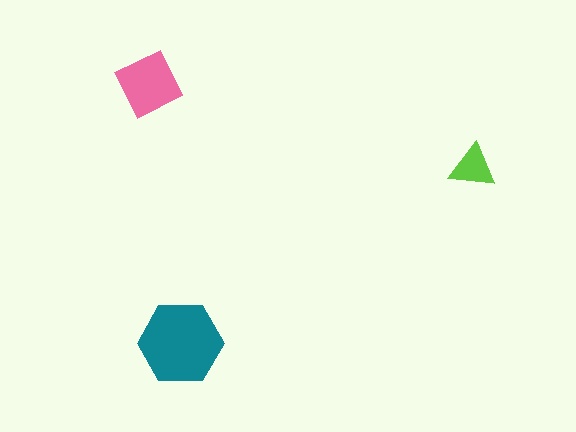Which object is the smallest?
The lime triangle.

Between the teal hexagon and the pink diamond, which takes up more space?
The teal hexagon.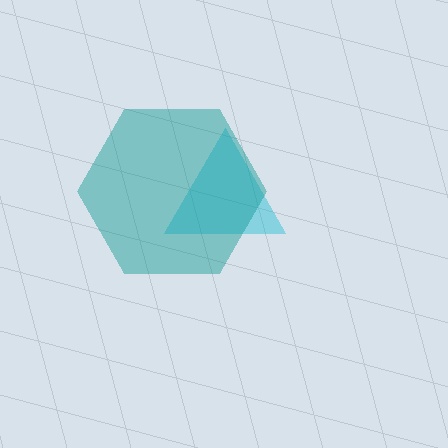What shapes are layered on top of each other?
The layered shapes are: a cyan triangle, a teal hexagon.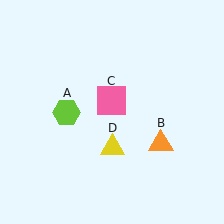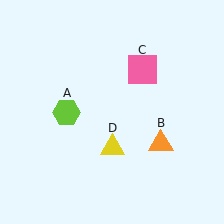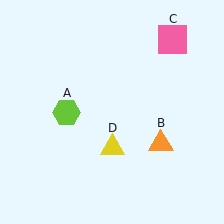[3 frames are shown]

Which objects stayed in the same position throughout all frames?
Lime hexagon (object A) and orange triangle (object B) and yellow triangle (object D) remained stationary.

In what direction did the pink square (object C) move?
The pink square (object C) moved up and to the right.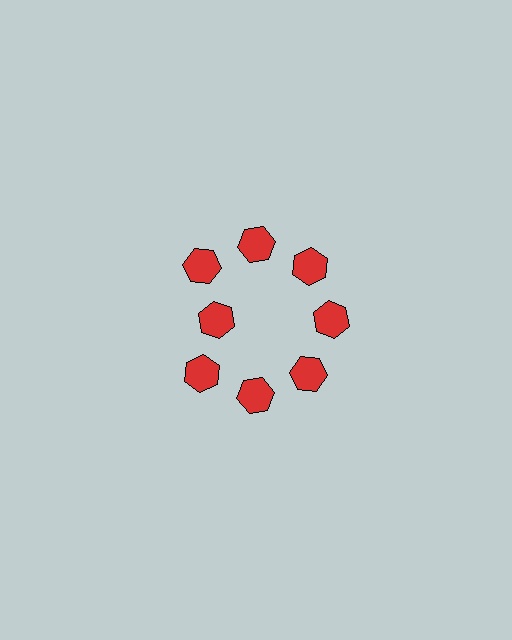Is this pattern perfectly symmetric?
No. The 8 red hexagons are arranged in a ring, but one element near the 9 o'clock position is pulled inward toward the center, breaking the 8-fold rotational symmetry.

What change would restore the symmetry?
The symmetry would be restored by moving it outward, back onto the ring so that all 8 hexagons sit at equal angles and equal distance from the center.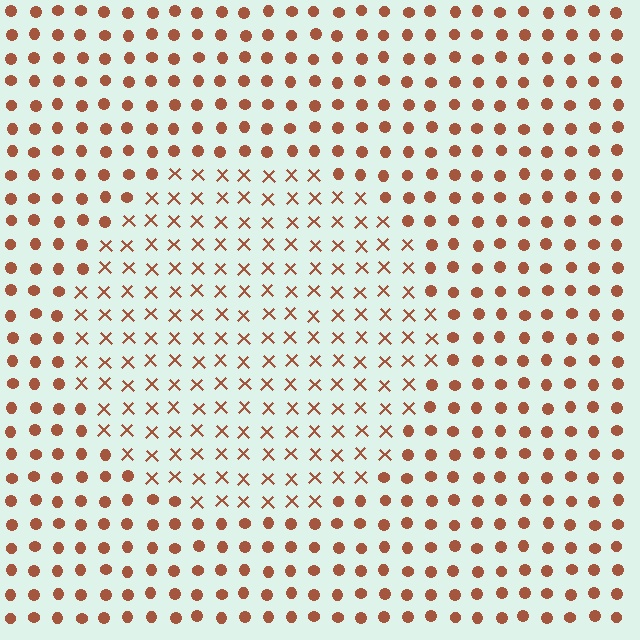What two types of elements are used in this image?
The image uses X marks inside the circle region and circles outside it.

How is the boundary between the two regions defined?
The boundary is defined by a change in element shape: X marks inside vs. circles outside. All elements share the same color and spacing.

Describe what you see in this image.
The image is filled with small brown elements arranged in a uniform grid. A circle-shaped region contains X marks, while the surrounding area contains circles. The boundary is defined purely by the change in element shape.